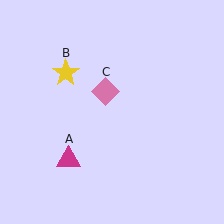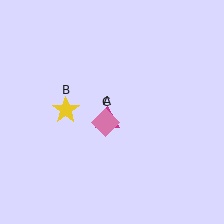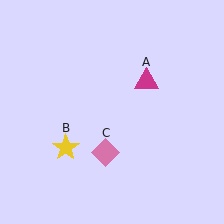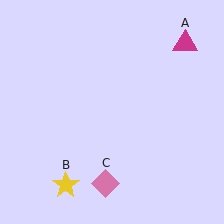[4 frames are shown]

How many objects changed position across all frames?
3 objects changed position: magenta triangle (object A), yellow star (object B), pink diamond (object C).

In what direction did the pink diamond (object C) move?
The pink diamond (object C) moved down.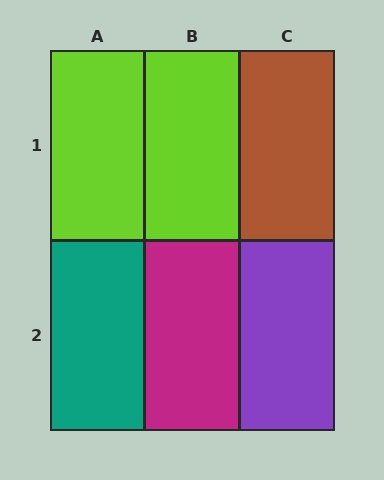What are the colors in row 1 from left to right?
Lime, lime, brown.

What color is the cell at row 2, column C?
Purple.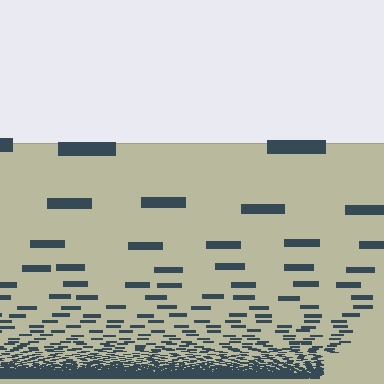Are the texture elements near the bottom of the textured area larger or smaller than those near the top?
Smaller. The gradient is inverted — elements near the bottom are smaller and denser.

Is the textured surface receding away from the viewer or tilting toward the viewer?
The surface appears to tilt toward the viewer. Texture elements get larger and sparser toward the top.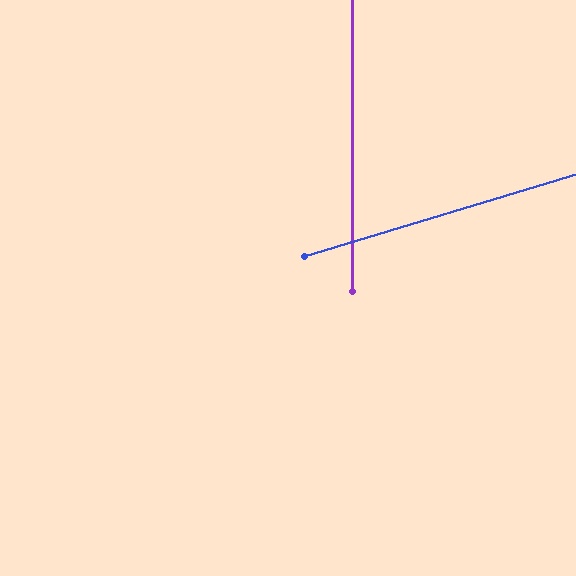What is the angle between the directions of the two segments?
Approximately 73 degrees.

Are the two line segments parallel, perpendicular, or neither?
Neither parallel nor perpendicular — they differ by about 73°.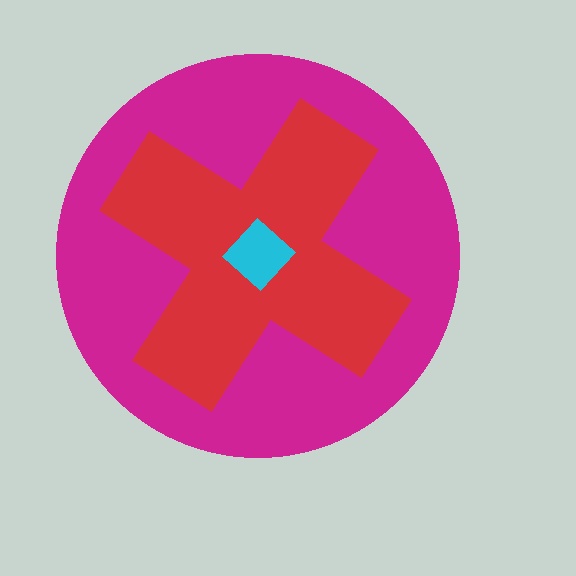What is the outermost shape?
The magenta circle.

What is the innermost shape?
The cyan diamond.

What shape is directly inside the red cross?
The cyan diamond.